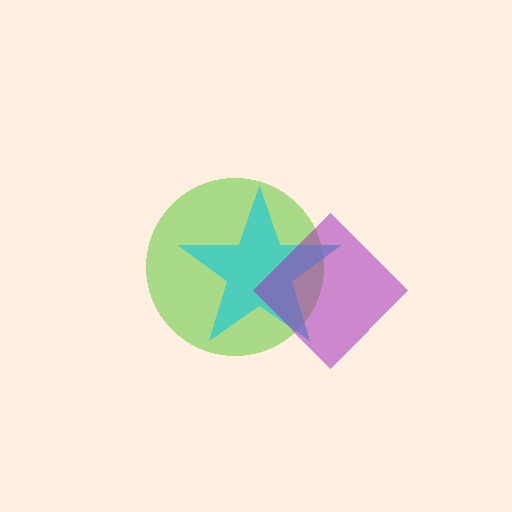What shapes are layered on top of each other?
The layered shapes are: a lime circle, a cyan star, a purple diamond.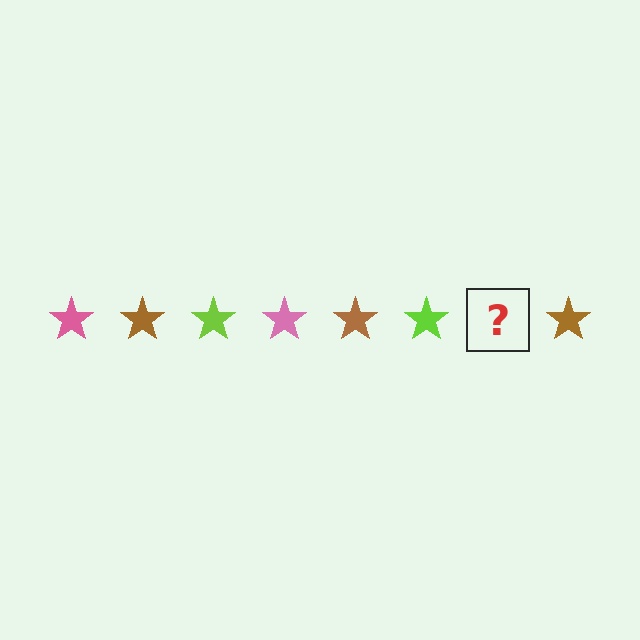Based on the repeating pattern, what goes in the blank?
The blank should be a pink star.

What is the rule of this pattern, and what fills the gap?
The rule is that the pattern cycles through pink, brown, lime stars. The gap should be filled with a pink star.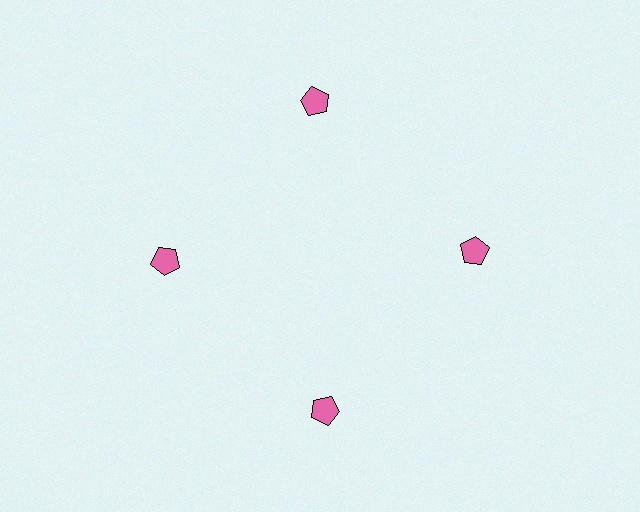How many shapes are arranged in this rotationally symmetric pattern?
There are 4 shapes, arranged in 4 groups of 1.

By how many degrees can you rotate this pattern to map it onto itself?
The pattern maps onto itself every 90 degrees of rotation.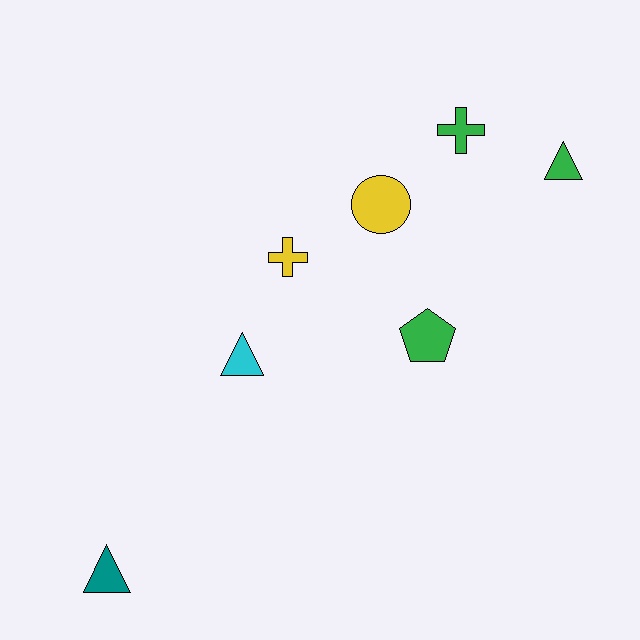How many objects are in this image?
There are 7 objects.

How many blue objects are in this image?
There are no blue objects.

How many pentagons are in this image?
There is 1 pentagon.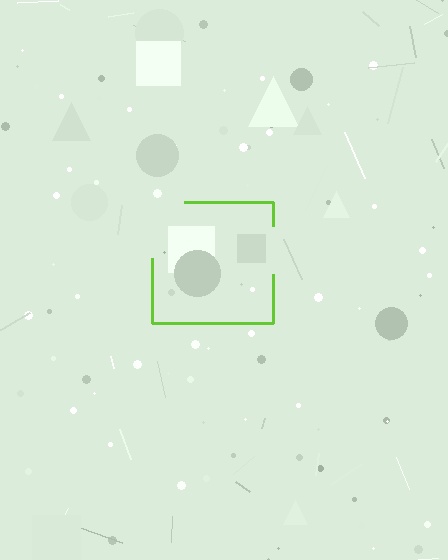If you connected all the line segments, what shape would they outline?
They would outline a square.